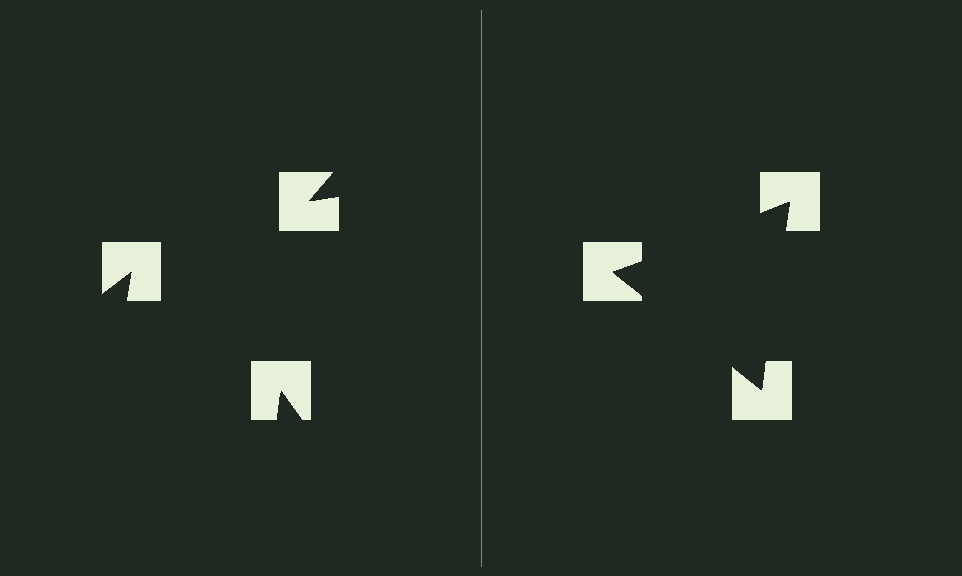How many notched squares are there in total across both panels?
6 — 3 on each side.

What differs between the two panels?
The notched squares are positioned identically on both sides; only the wedge orientations differ. On the right they align to a triangle; on the left they are misaligned.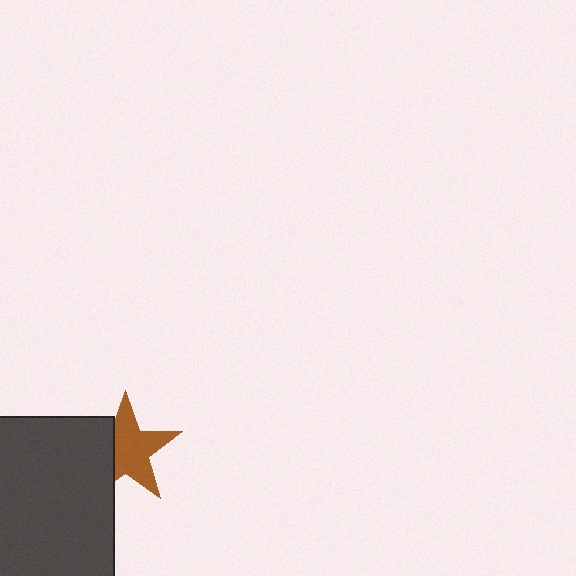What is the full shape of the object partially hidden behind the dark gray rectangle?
The partially hidden object is a brown star.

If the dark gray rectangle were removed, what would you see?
You would see the complete brown star.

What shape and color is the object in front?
The object in front is a dark gray rectangle.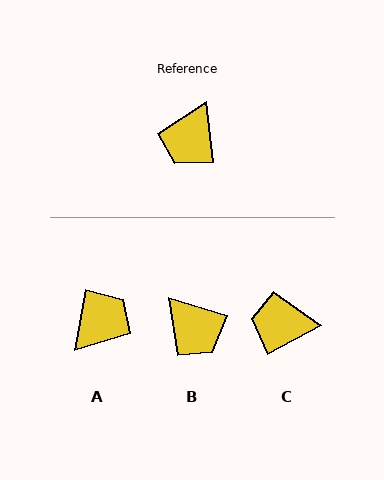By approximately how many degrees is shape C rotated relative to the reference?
Approximately 68 degrees clockwise.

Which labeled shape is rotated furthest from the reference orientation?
A, about 164 degrees away.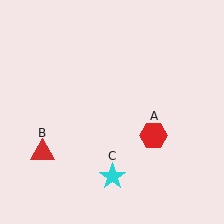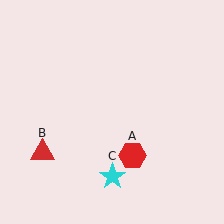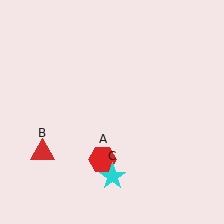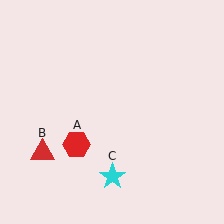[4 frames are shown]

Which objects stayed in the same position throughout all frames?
Red triangle (object B) and cyan star (object C) remained stationary.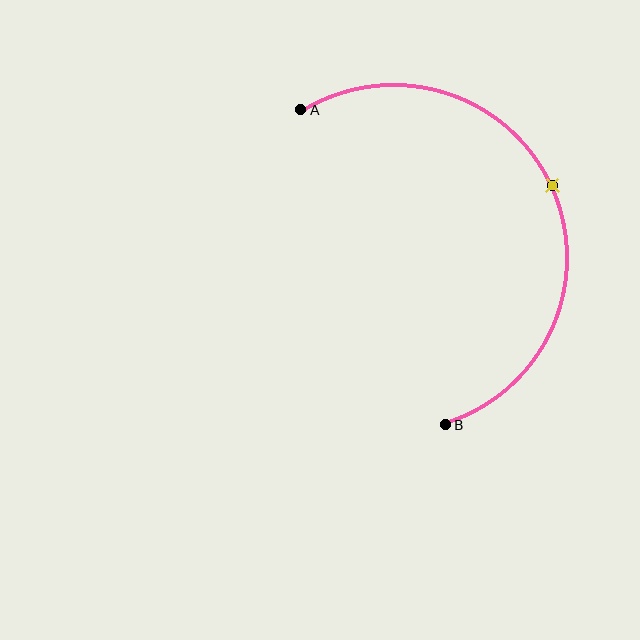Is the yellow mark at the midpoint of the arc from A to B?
Yes. The yellow mark lies on the arc at equal arc-length from both A and B — it is the arc midpoint.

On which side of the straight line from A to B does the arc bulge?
The arc bulges to the right of the straight line connecting A and B.